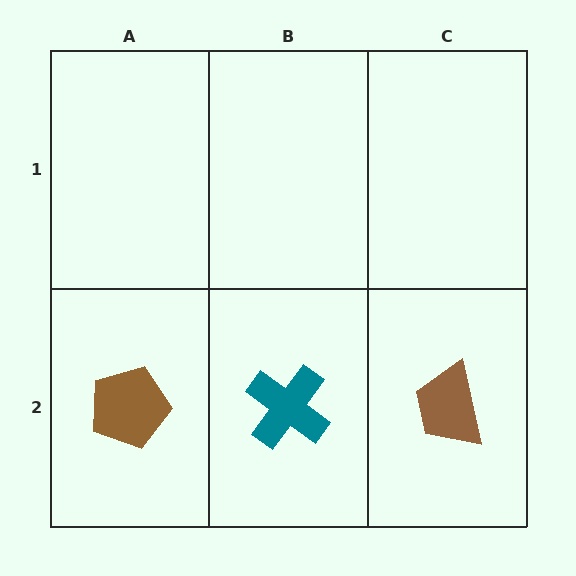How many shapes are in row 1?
0 shapes.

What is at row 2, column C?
A brown trapezoid.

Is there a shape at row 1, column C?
No, that cell is empty.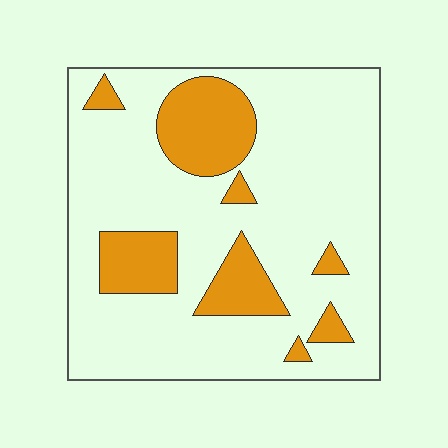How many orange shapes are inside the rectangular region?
8.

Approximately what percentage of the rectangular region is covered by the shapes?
Approximately 20%.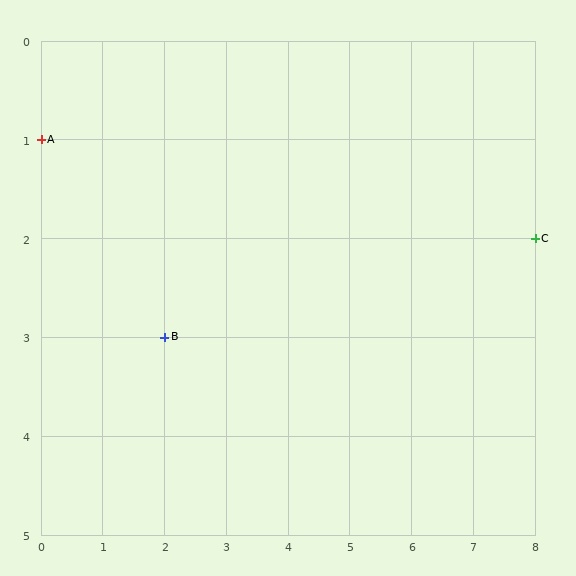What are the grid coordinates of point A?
Point A is at grid coordinates (0, 1).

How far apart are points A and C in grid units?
Points A and C are 8 columns and 1 row apart (about 8.1 grid units diagonally).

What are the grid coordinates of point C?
Point C is at grid coordinates (8, 2).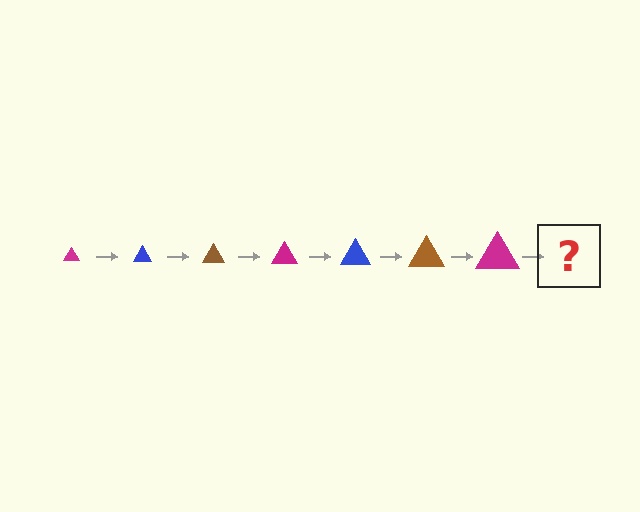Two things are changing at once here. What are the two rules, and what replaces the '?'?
The two rules are that the triangle grows larger each step and the color cycles through magenta, blue, and brown. The '?' should be a blue triangle, larger than the previous one.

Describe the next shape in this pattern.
It should be a blue triangle, larger than the previous one.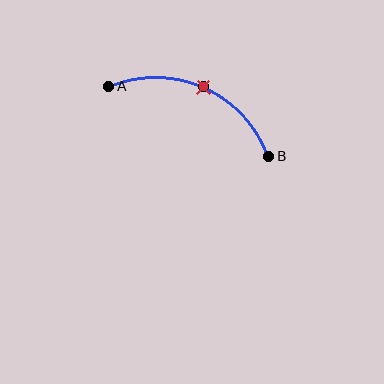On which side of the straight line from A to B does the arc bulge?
The arc bulges above the straight line connecting A and B.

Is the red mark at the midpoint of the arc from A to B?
Yes. The red mark lies on the arc at equal arc-length from both A and B — it is the arc midpoint.